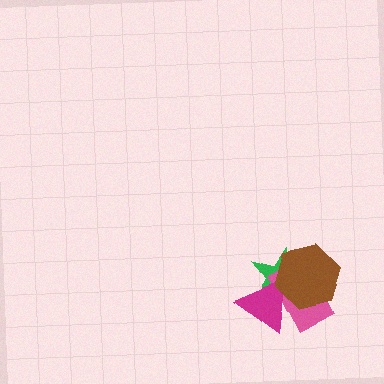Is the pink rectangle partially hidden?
Yes, it is partially covered by another shape.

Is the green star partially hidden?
Yes, it is partially covered by another shape.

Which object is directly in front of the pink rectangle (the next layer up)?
The magenta triangle is directly in front of the pink rectangle.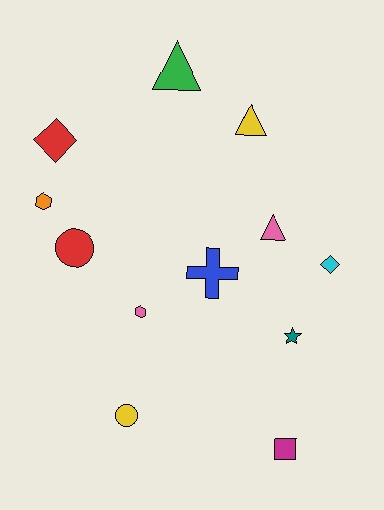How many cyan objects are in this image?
There is 1 cyan object.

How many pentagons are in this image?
There are no pentagons.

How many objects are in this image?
There are 12 objects.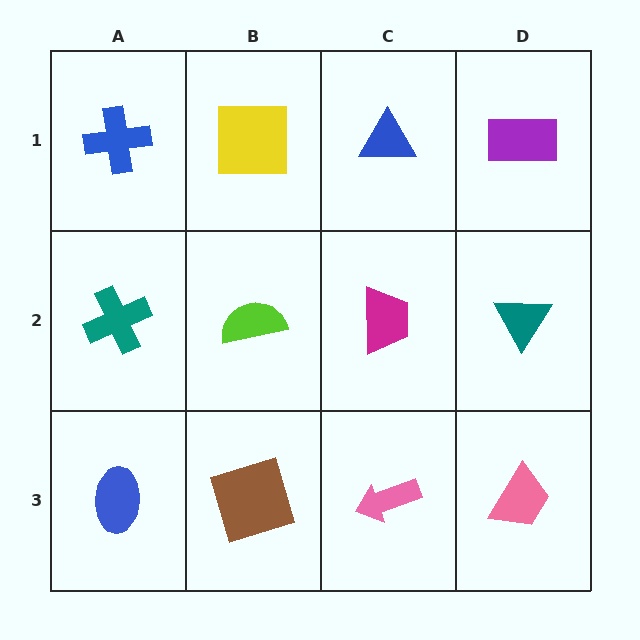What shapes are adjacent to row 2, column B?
A yellow square (row 1, column B), a brown square (row 3, column B), a teal cross (row 2, column A), a magenta trapezoid (row 2, column C).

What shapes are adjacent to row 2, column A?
A blue cross (row 1, column A), a blue ellipse (row 3, column A), a lime semicircle (row 2, column B).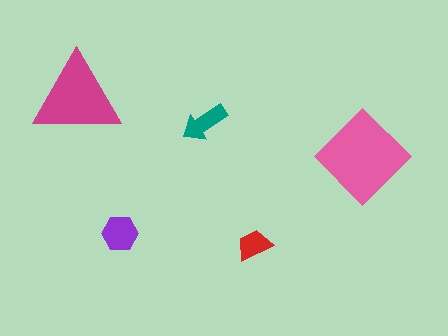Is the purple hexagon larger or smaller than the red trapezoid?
Larger.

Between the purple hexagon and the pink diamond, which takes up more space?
The pink diamond.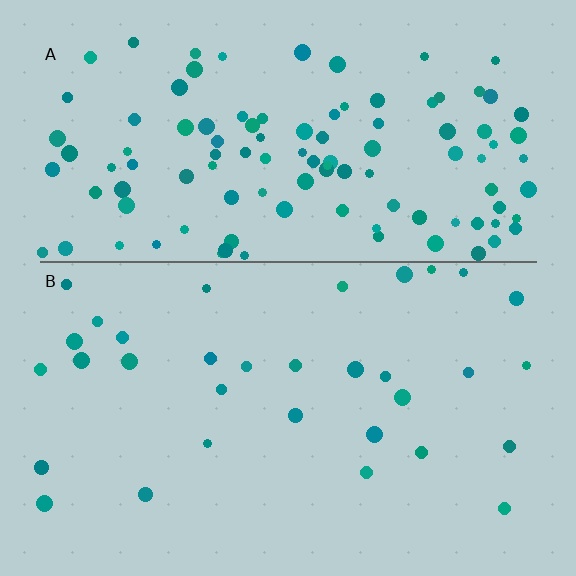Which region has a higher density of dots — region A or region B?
A (the top).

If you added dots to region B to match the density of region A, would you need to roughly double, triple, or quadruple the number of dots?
Approximately triple.